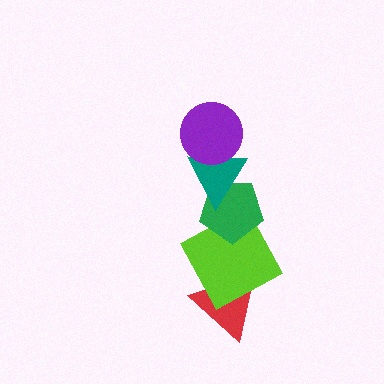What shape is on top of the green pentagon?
The teal triangle is on top of the green pentagon.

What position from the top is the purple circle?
The purple circle is 1st from the top.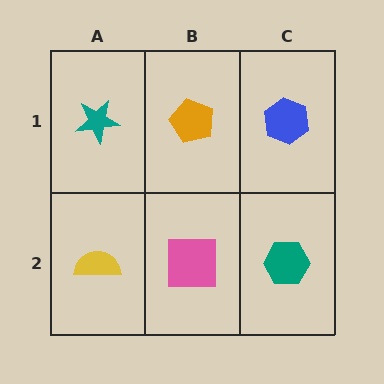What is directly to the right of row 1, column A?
An orange pentagon.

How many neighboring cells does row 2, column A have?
2.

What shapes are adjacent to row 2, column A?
A teal star (row 1, column A), a pink square (row 2, column B).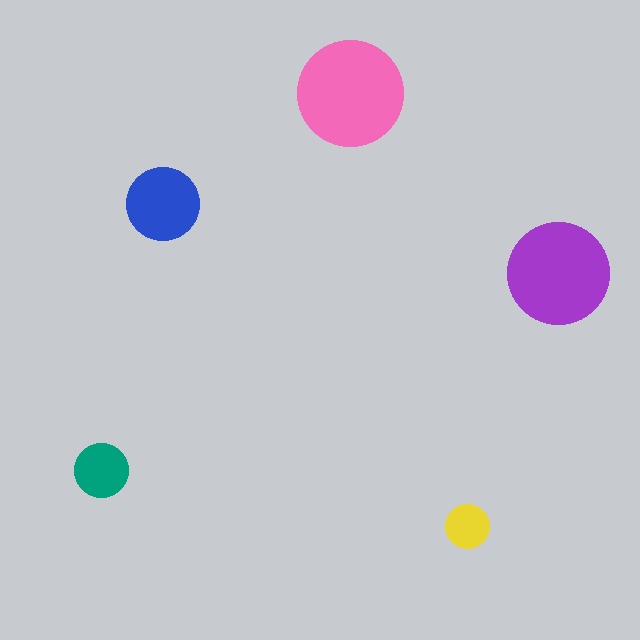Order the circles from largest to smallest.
the pink one, the purple one, the blue one, the teal one, the yellow one.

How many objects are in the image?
There are 5 objects in the image.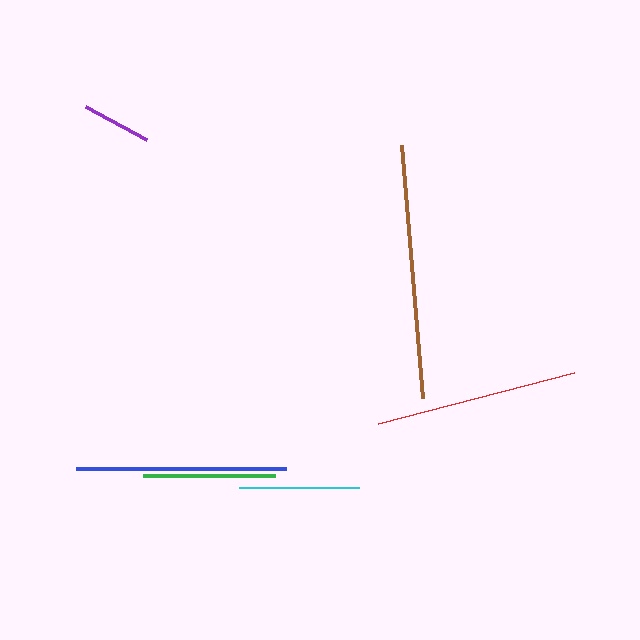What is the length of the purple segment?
The purple segment is approximately 70 pixels long.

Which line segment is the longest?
The brown line is the longest at approximately 254 pixels.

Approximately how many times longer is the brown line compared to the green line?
The brown line is approximately 1.9 times the length of the green line.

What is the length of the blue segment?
The blue segment is approximately 210 pixels long.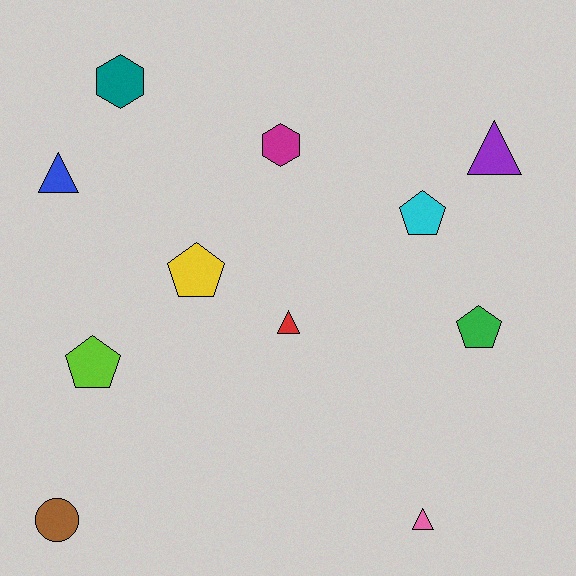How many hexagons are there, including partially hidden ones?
There are 2 hexagons.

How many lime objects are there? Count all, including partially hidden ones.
There is 1 lime object.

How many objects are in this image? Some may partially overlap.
There are 11 objects.